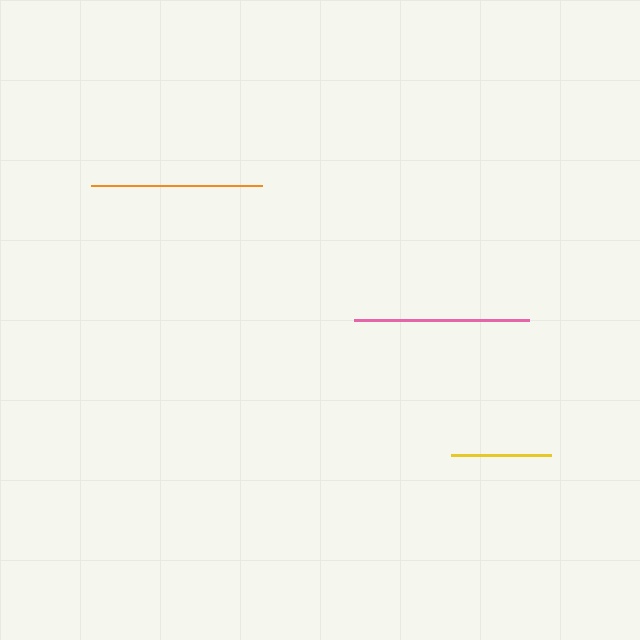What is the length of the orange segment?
The orange segment is approximately 171 pixels long.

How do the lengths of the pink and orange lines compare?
The pink and orange lines are approximately the same length.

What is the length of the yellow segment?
The yellow segment is approximately 101 pixels long.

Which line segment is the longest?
The pink line is the longest at approximately 176 pixels.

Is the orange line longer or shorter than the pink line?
The pink line is longer than the orange line.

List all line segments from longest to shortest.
From longest to shortest: pink, orange, yellow.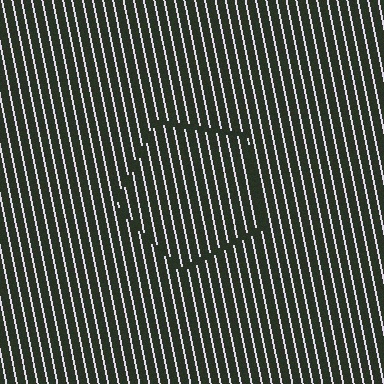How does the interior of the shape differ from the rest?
The interior of the shape contains the same grating, shifted by half a period — the contour is defined by the phase discontinuity where line-ends from the inner and outer gratings abut.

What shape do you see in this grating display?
An illusory pentagon. The interior of the shape contains the same grating, shifted by half a period — the contour is defined by the phase discontinuity where line-ends from the inner and outer gratings abut.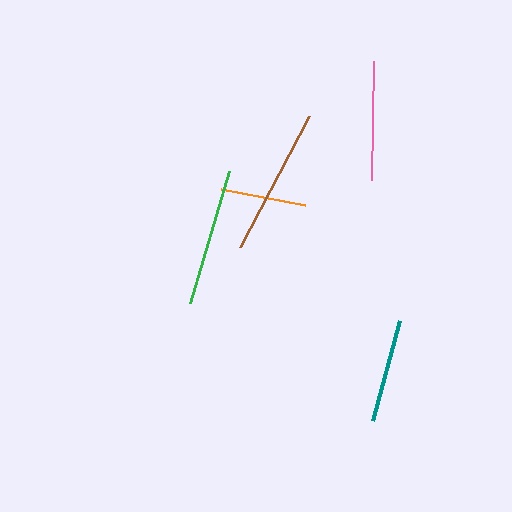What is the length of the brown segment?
The brown segment is approximately 147 pixels long.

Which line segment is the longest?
The brown line is the longest at approximately 147 pixels.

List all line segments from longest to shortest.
From longest to shortest: brown, green, pink, teal, orange.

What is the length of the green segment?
The green segment is approximately 137 pixels long.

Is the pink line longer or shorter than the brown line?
The brown line is longer than the pink line.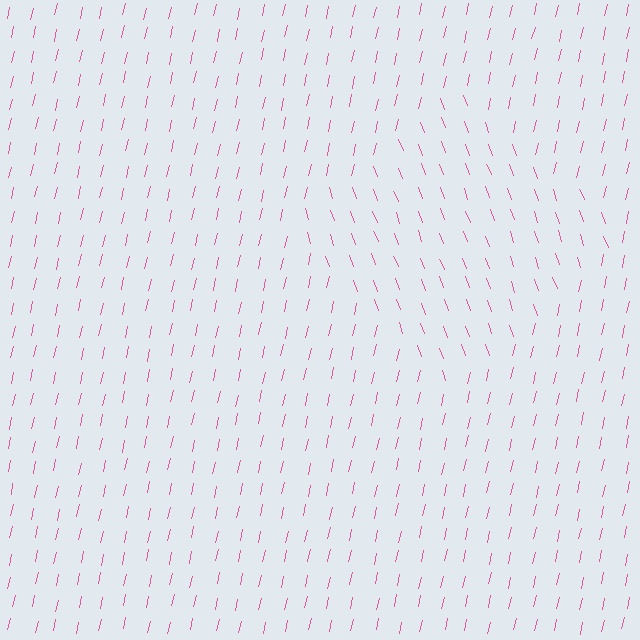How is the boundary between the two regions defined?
The boundary is defined purely by a change in line orientation (approximately 33 degrees difference). All lines are the same color and thickness.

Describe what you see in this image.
The image is filled with small pink line segments. A diamond region in the image has lines oriented differently from the surrounding lines, creating a visible texture boundary.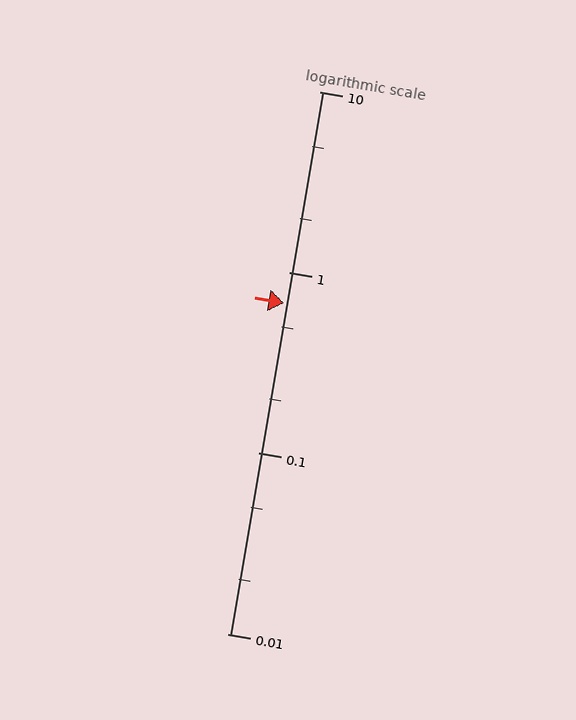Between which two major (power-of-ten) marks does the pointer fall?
The pointer is between 0.1 and 1.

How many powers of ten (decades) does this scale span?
The scale spans 3 decades, from 0.01 to 10.